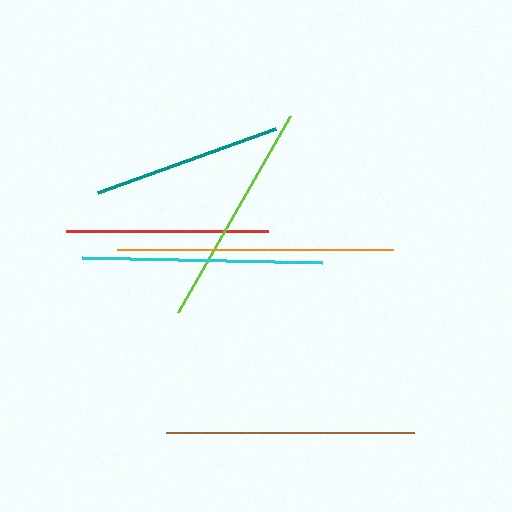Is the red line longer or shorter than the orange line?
The orange line is longer than the red line.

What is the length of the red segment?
The red segment is approximately 203 pixels long.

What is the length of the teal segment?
The teal segment is approximately 189 pixels long.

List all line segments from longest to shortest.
From longest to shortest: orange, brown, cyan, lime, red, teal.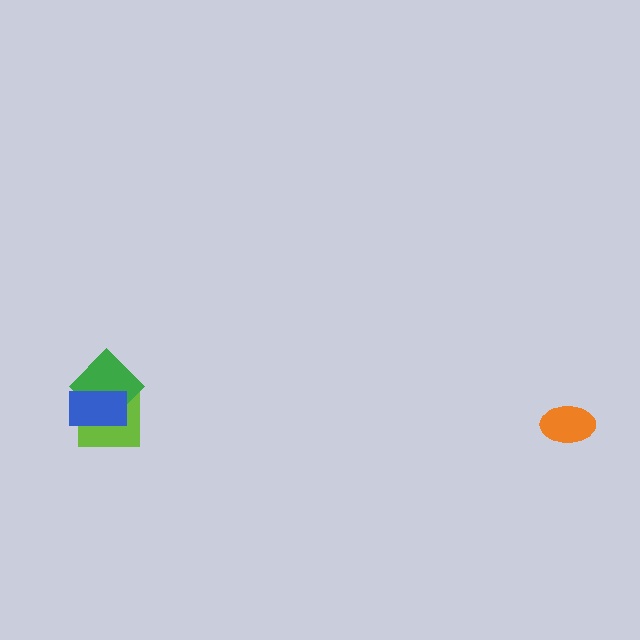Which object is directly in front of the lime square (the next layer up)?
The green diamond is directly in front of the lime square.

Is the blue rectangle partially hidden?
No, no other shape covers it.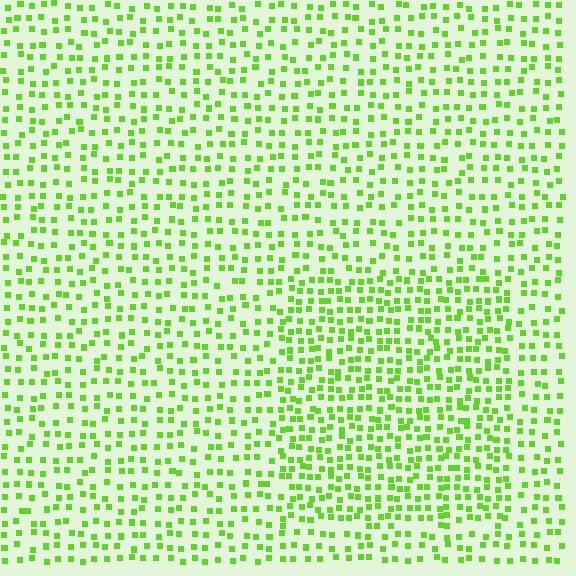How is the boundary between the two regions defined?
The boundary is defined by a change in element density (approximately 1.6x ratio). All elements are the same color, size, and shape.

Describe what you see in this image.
The image contains small lime elements arranged at two different densities. A rectangle-shaped region is visible where the elements are more densely packed than the surrounding area.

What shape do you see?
I see a rectangle.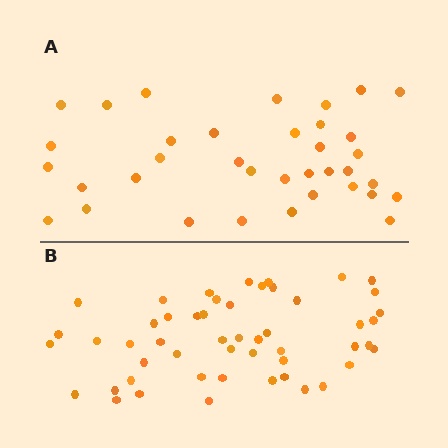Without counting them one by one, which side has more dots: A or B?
Region B (the bottom region) has more dots.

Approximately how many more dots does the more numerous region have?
Region B has approximately 15 more dots than region A.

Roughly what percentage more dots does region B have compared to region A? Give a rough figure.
About 40% more.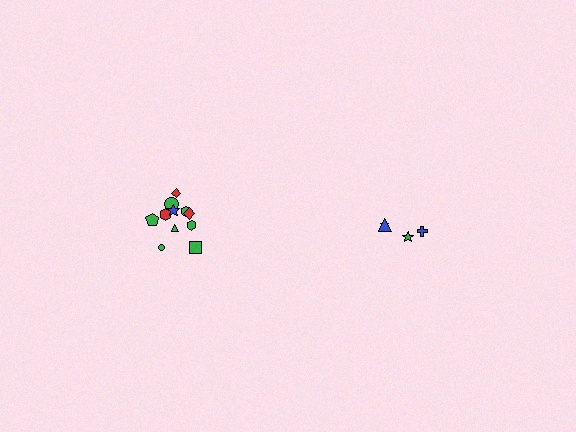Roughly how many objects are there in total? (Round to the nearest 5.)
Roughly 15 objects in total.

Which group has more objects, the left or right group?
The left group.